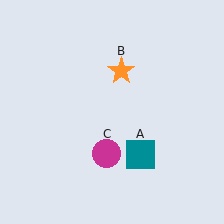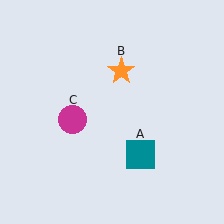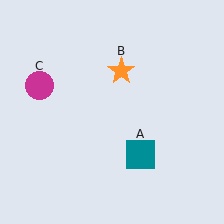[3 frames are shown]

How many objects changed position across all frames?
1 object changed position: magenta circle (object C).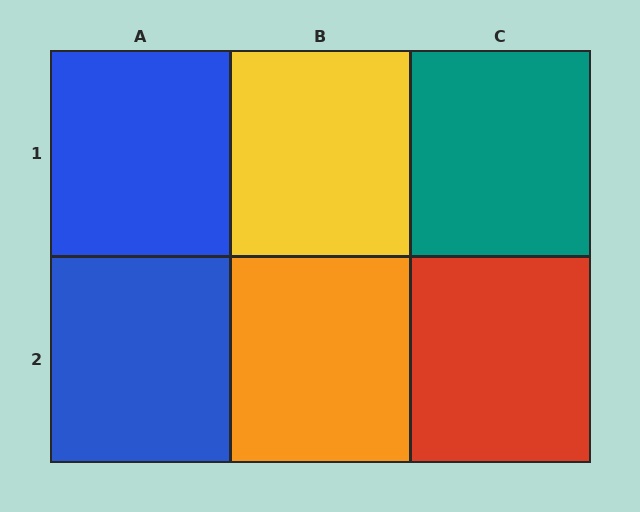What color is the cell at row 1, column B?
Yellow.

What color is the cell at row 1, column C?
Teal.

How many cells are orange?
1 cell is orange.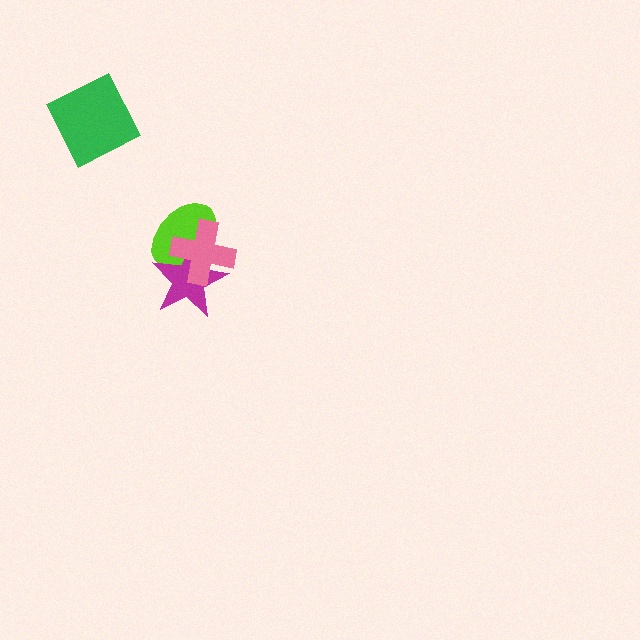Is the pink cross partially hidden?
No, no other shape covers it.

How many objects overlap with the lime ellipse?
2 objects overlap with the lime ellipse.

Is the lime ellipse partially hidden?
Yes, it is partially covered by another shape.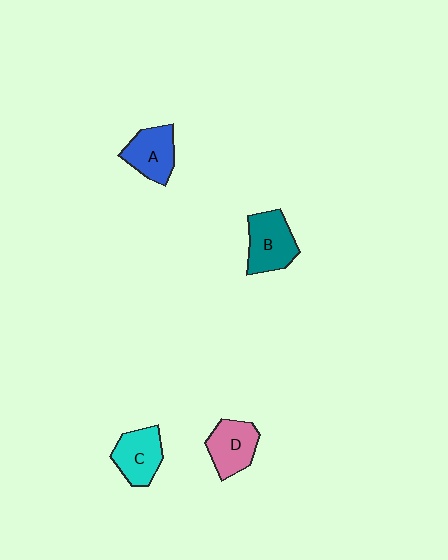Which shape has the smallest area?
Shape A (blue).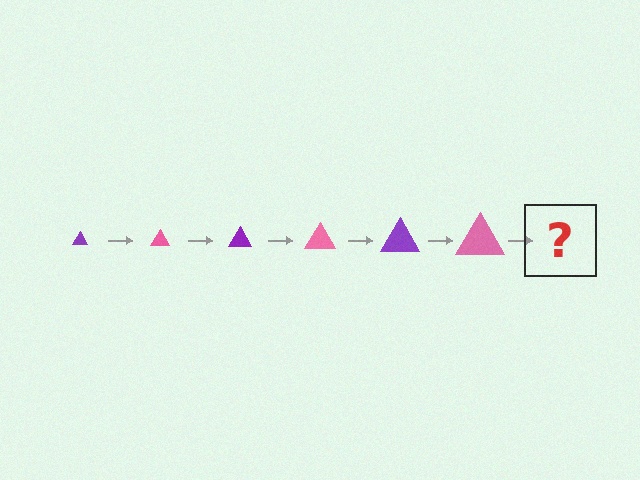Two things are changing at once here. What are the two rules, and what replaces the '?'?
The two rules are that the triangle grows larger each step and the color cycles through purple and pink. The '?' should be a purple triangle, larger than the previous one.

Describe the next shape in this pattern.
It should be a purple triangle, larger than the previous one.